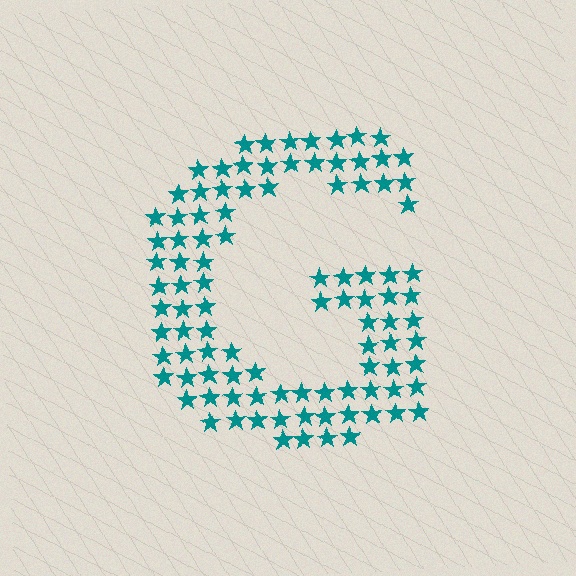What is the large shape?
The large shape is the letter G.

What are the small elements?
The small elements are stars.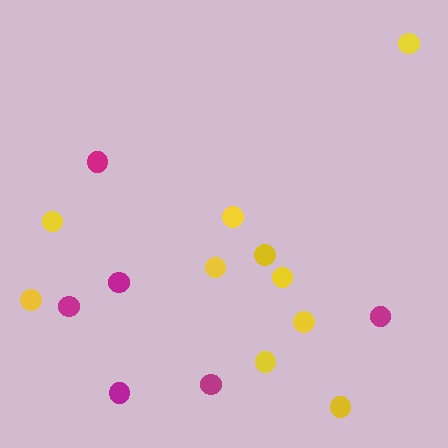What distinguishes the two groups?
There are 2 groups: one group of magenta circles (6) and one group of yellow circles (10).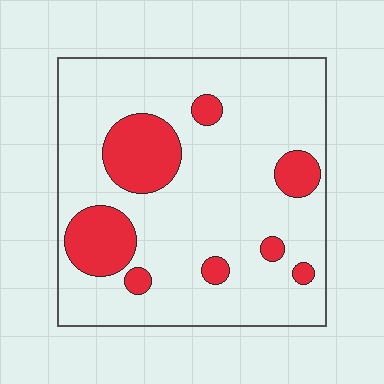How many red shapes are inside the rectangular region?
8.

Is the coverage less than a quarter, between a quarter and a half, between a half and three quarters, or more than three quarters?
Less than a quarter.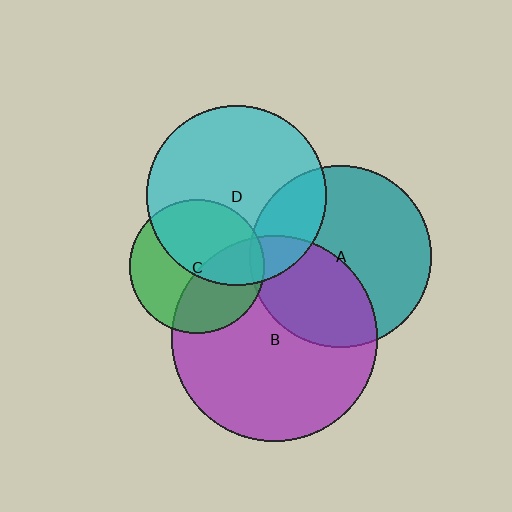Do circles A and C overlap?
Yes.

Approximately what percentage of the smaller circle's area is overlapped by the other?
Approximately 5%.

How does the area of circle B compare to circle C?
Approximately 2.4 times.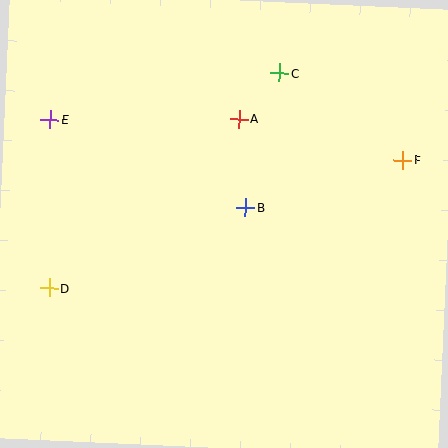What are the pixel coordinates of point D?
Point D is at (49, 288).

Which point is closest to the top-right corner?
Point F is closest to the top-right corner.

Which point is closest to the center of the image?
Point B at (246, 207) is closest to the center.